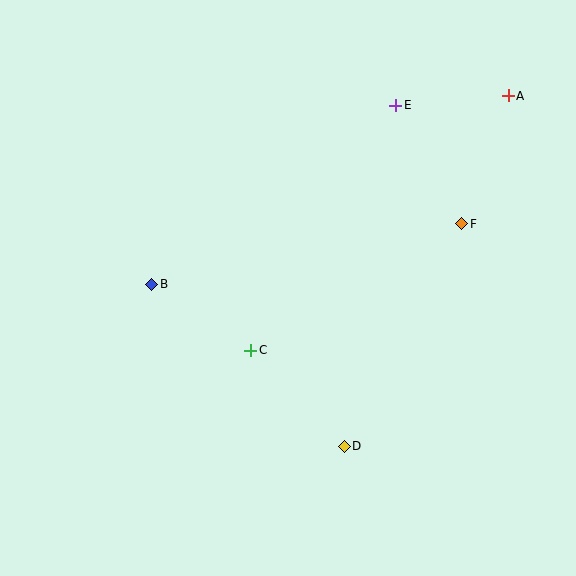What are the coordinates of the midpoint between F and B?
The midpoint between F and B is at (307, 254).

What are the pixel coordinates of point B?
Point B is at (152, 284).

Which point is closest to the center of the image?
Point C at (251, 350) is closest to the center.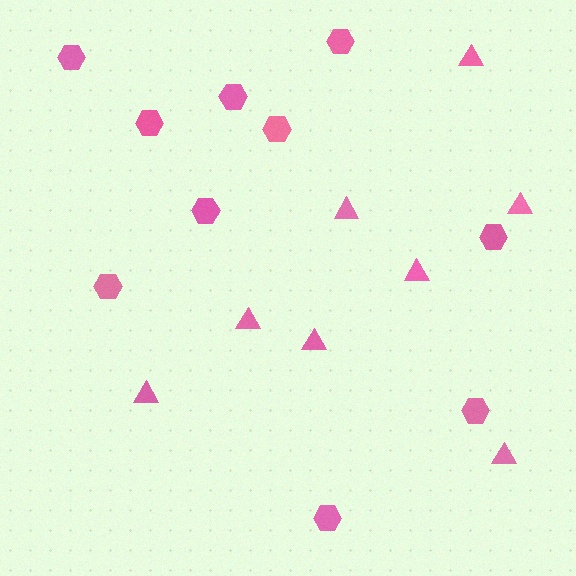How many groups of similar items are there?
There are 2 groups: one group of triangles (8) and one group of hexagons (10).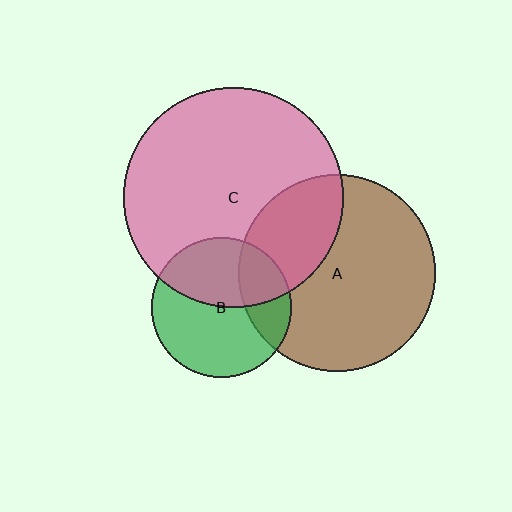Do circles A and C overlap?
Yes.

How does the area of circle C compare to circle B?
Approximately 2.5 times.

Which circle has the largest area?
Circle C (pink).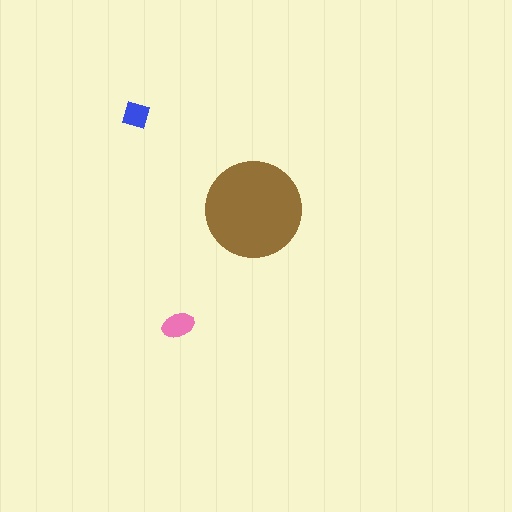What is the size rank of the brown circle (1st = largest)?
1st.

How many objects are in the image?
There are 3 objects in the image.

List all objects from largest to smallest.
The brown circle, the pink ellipse, the blue diamond.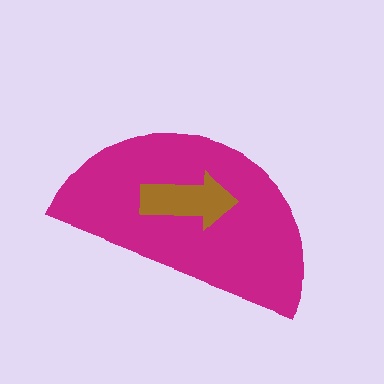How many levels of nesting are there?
2.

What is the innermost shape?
The brown arrow.